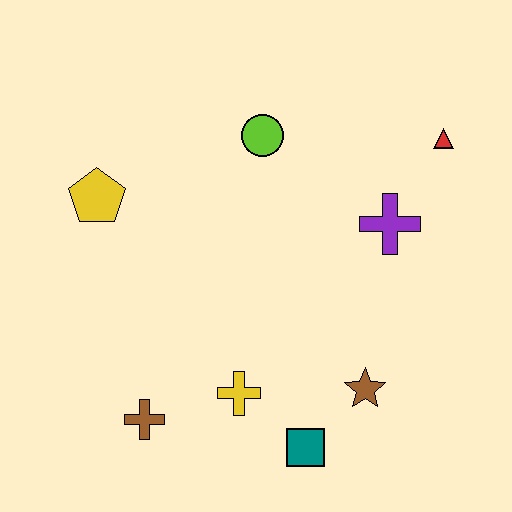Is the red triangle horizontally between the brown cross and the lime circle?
No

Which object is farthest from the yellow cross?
The red triangle is farthest from the yellow cross.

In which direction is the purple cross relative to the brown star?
The purple cross is above the brown star.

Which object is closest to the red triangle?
The purple cross is closest to the red triangle.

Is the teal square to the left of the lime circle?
No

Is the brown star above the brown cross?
Yes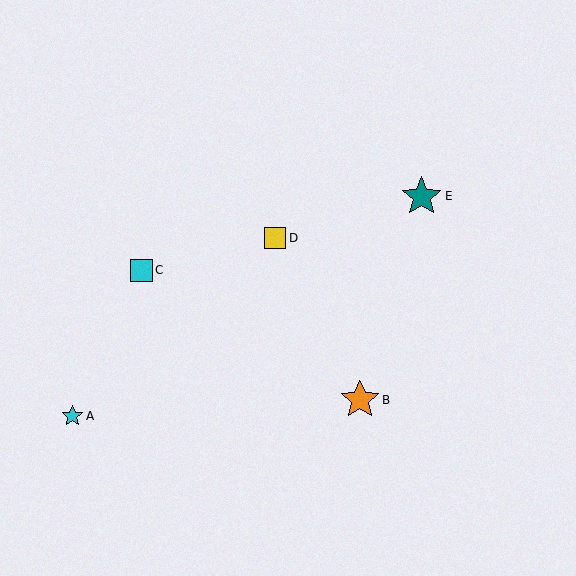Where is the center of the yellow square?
The center of the yellow square is at (275, 238).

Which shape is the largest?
The teal star (labeled E) is the largest.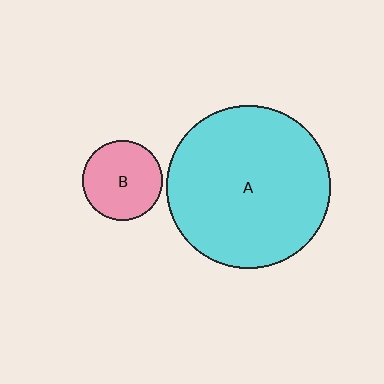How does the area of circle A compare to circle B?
Approximately 4.2 times.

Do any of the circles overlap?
No, none of the circles overlap.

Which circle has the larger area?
Circle A (cyan).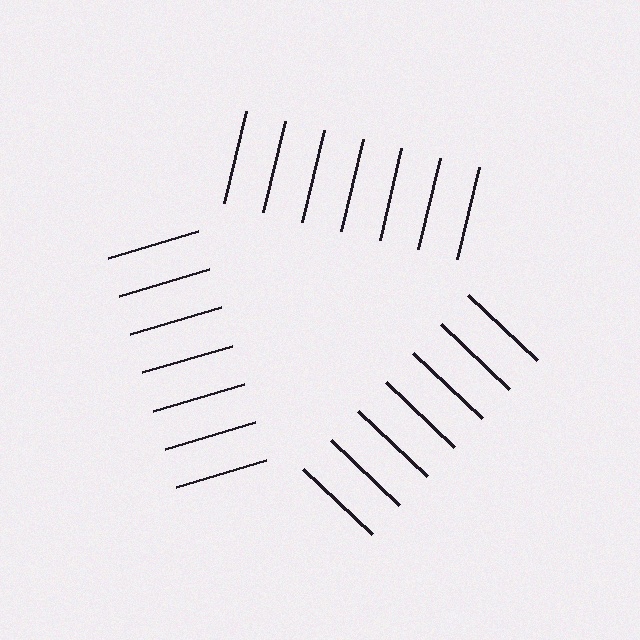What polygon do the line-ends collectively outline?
An illusory triangle — the line segments terminate on its edges but no continuous stroke is drawn.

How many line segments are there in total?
21 — 7 along each of the 3 edges.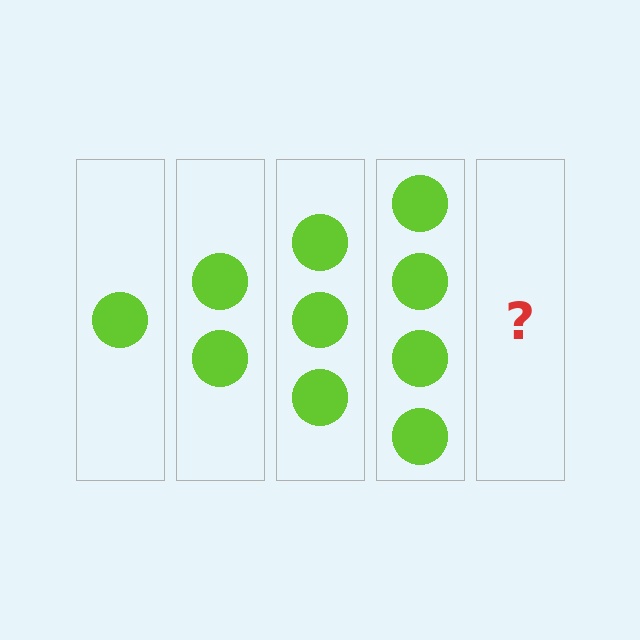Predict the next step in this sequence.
The next step is 5 circles.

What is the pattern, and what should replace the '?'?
The pattern is that each step adds one more circle. The '?' should be 5 circles.